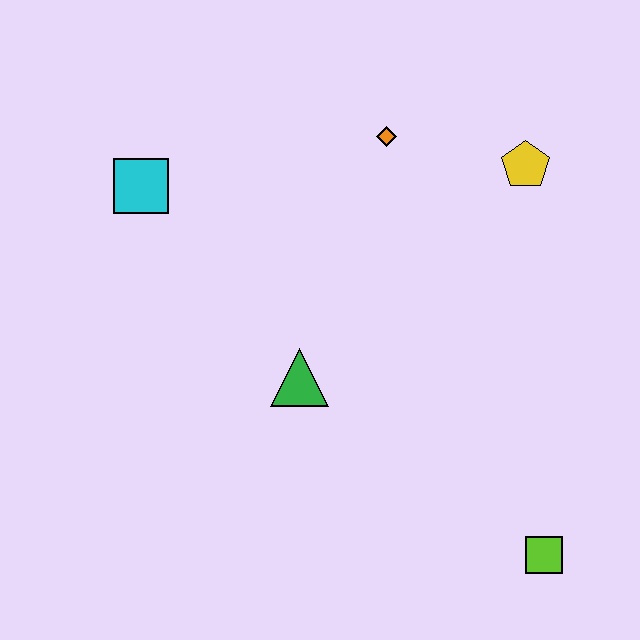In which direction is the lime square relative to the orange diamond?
The lime square is below the orange diamond.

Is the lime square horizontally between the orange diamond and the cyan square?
No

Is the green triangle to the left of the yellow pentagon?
Yes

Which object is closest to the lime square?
The green triangle is closest to the lime square.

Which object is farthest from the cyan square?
The lime square is farthest from the cyan square.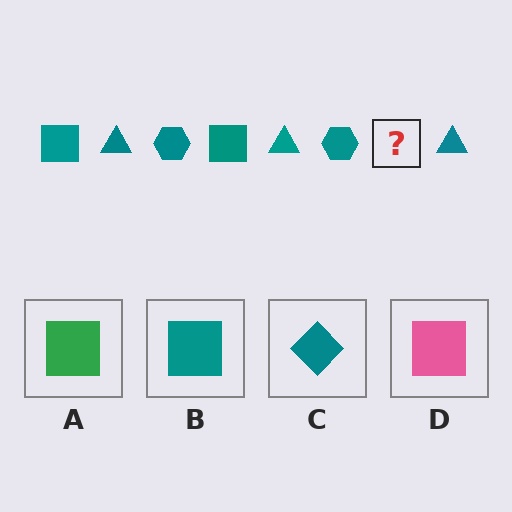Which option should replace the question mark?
Option B.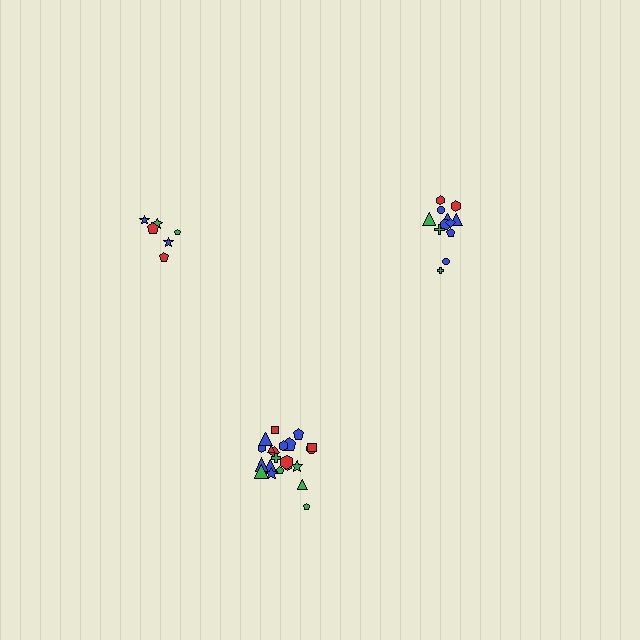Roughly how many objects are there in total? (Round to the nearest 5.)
Roughly 40 objects in total.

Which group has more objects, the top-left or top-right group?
The top-right group.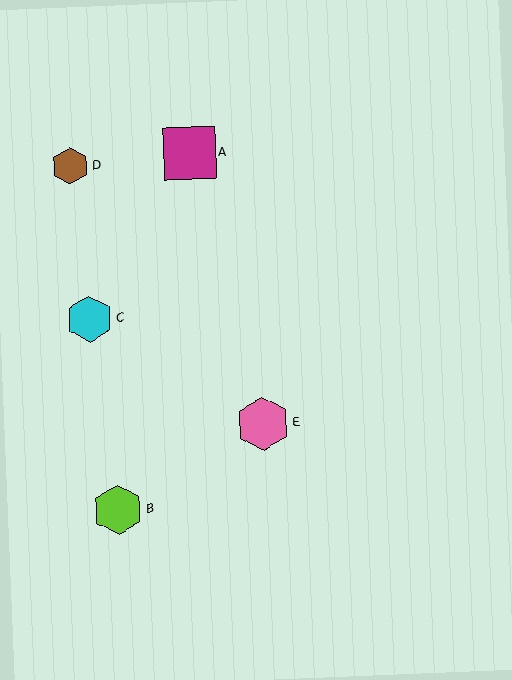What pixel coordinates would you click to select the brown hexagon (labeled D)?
Click at (70, 166) to select the brown hexagon D.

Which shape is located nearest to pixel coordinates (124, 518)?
The lime hexagon (labeled B) at (118, 510) is nearest to that location.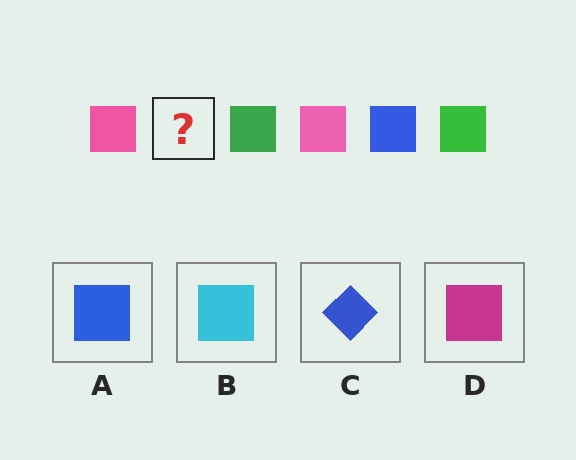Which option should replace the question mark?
Option A.